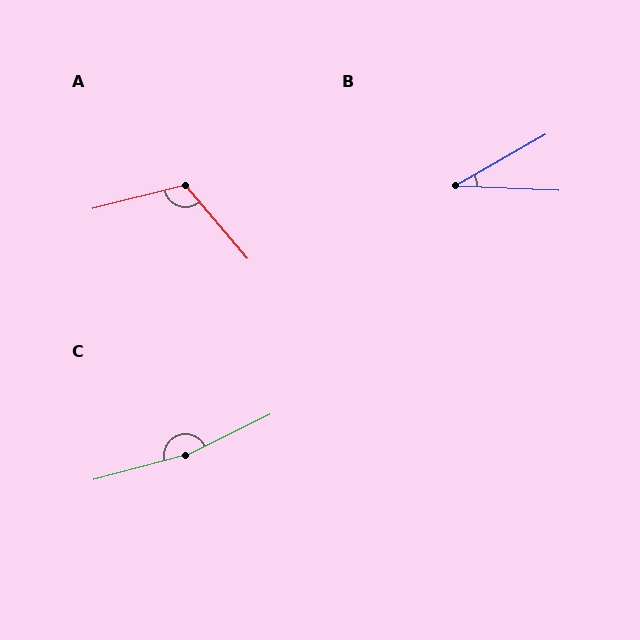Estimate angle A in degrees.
Approximately 116 degrees.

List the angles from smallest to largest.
B (32°), A (116°), C (169°).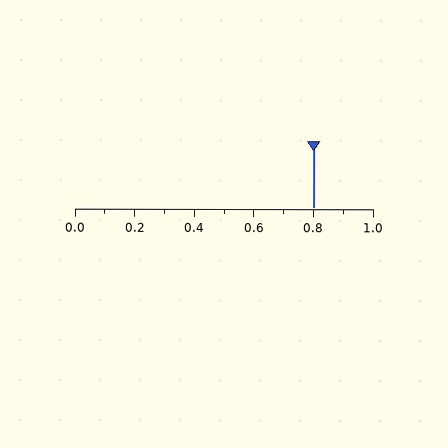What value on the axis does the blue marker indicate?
The marker indicates approximately 0.8.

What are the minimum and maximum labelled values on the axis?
The axis runs from 0.0 to 1.0.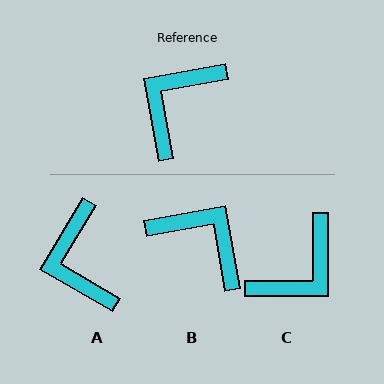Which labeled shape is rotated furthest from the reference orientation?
C, about 170 degrees away.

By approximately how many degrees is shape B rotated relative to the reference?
Approximately 90 degrees clockwise.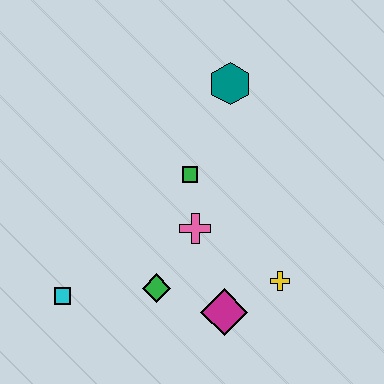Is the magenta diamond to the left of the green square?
No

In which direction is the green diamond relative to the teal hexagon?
The green diamond is below the teal hexagon.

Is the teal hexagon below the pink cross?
No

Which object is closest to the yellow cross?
The magenta diamond is closest to the yellow cross.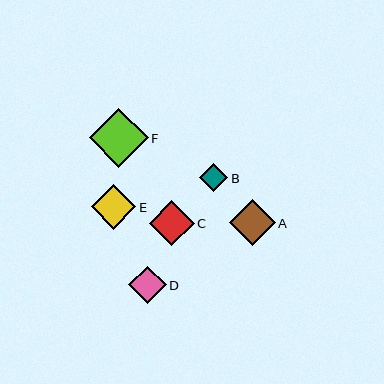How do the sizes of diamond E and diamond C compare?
Diamond E and diamond C are approximately the same size.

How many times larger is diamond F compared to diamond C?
Diamond F is approximately 1.3 times the size of diamond C.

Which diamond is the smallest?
Diamond B is the smallest with a size of approximately 28 pixels.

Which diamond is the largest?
Diamond F is the largest with a size of approximately 59 pixels.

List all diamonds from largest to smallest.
From largest to smallest: F, A, E, C, D, B.